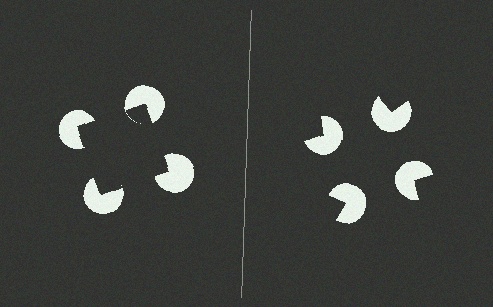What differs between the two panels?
The pac-man discs are positioned identically on both sides; only the wedge orientations differ. On the left they align to a square; on the right they are misaligned.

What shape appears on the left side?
An illusory square.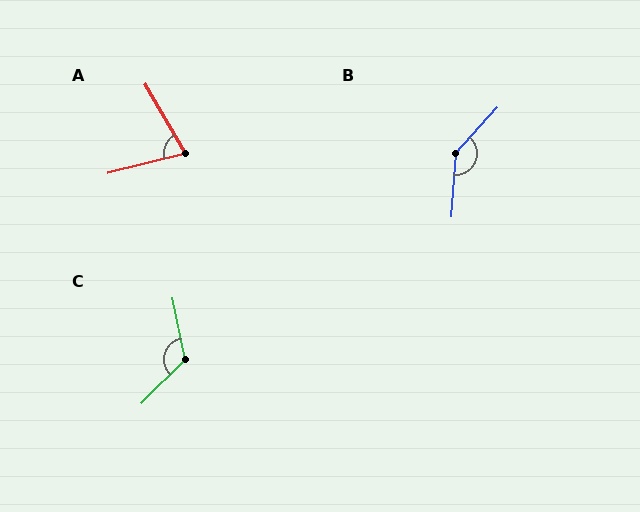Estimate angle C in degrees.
Approximately 124 degrees.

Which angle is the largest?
B, at approximately 141 degrees.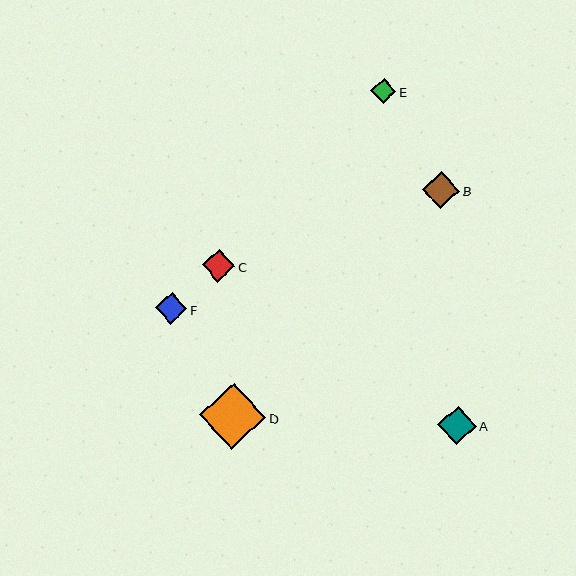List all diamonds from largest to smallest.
From largest to smallest: D, A, B, C, F, E.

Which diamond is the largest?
Diamond D is the largest with a size of approximately 66 pixels.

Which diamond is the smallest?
Diamond E is the smallest with a size of approximately 25 pixels.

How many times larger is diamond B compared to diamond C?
Diamond B is approximately 1.1 times the size of diamond C.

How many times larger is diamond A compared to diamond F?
Diamond A is approximately 1.2 times the size of diamond F.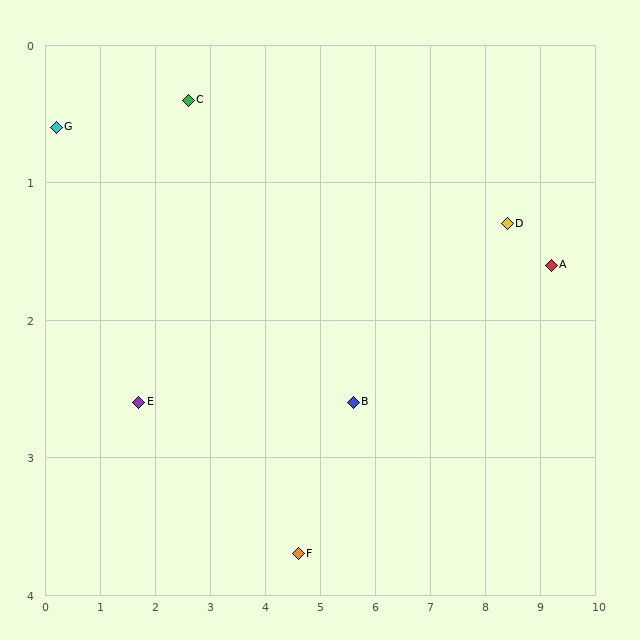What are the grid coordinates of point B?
Point B is at approximately (5.6, 2.6).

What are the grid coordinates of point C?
Point C is at approximately (2.6, 0.4).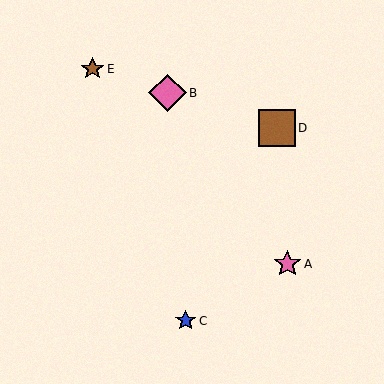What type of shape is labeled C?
Shape C is a blue star.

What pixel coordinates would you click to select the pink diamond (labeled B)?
Click at (167, 93) to select the pink diamond B.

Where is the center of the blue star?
The center of the blue star is at (186, 321).